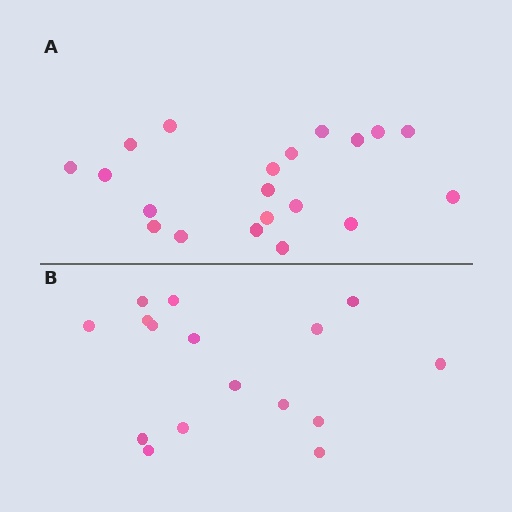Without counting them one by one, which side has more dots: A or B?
Region A (the top region) has more dots.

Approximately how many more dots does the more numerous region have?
Region A has about 4 more dots than region B.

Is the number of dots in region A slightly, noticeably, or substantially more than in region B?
Region A has noticeably more, but not dramatically so. The ratio is roughly 1.2 to 1.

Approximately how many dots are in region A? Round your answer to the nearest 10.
About 20 dots.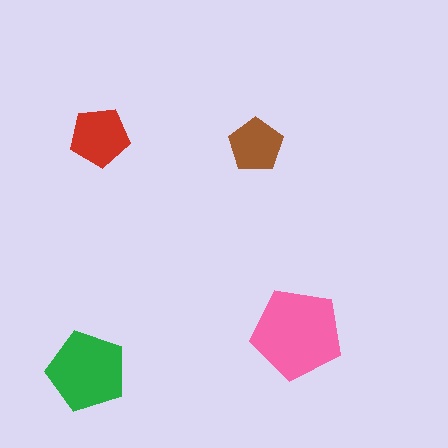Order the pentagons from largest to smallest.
the pink one, the green one, the red one, the brown one.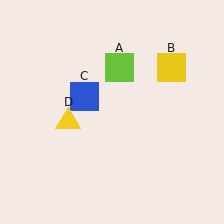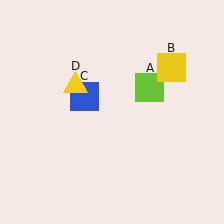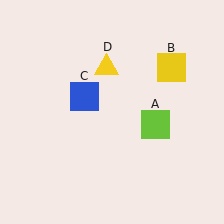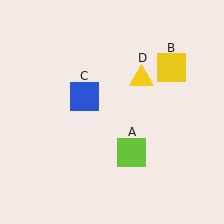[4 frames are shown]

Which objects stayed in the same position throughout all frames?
Yellow square (object B) and blue square (object C) remained stationary.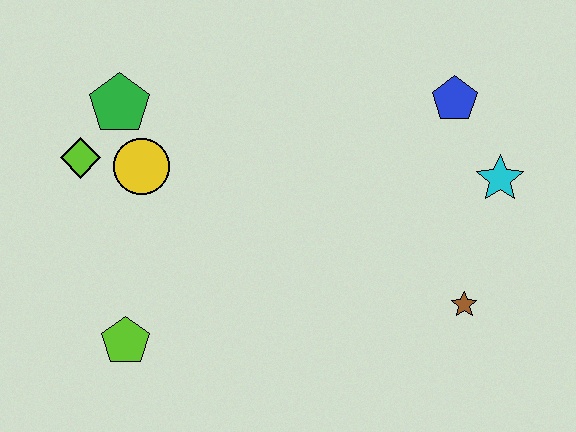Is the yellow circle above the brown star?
Yes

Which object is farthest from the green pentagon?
The brown star is farthest from the green pentagon.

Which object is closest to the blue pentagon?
The cyan star is closest to the blue pentagon.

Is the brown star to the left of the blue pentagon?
No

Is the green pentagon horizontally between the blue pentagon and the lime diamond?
Yes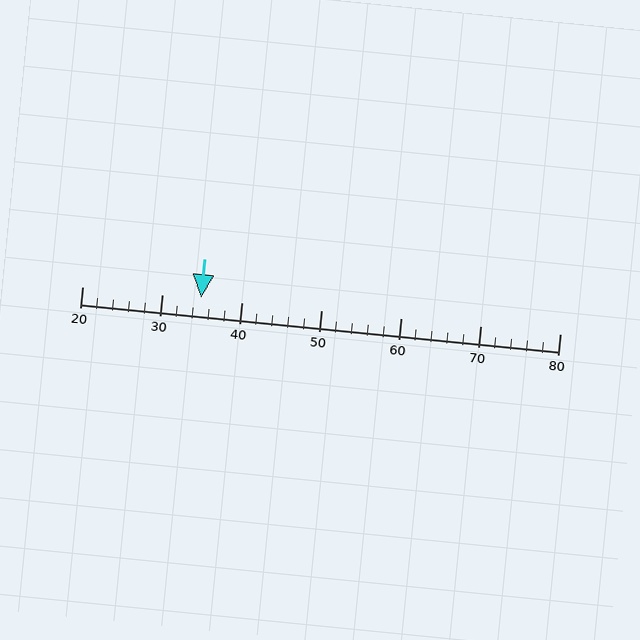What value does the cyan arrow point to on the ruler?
The cyan arrow points to approximately 35.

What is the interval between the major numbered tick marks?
The major tick marks are spaced 10 units apart.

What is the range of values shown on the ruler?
The ruler shows values from 20 to 80.